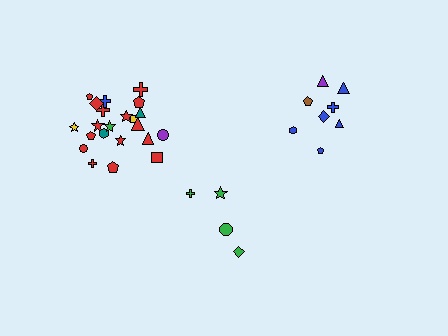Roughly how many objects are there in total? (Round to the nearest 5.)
Roughly 35 objects in total.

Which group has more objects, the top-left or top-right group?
The top-left group.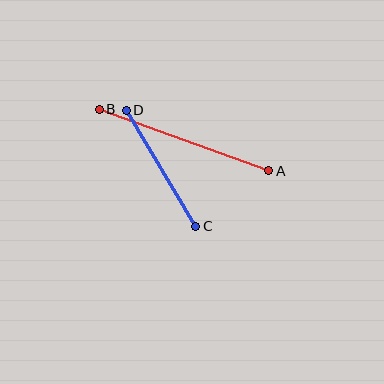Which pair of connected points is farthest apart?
Points A and B are farthest apart.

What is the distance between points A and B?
The distance is approximately 180 pixels.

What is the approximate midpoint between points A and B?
The midpoint is at approximately (184, 140) pixels.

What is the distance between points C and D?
The distance is approximately 136 pixels.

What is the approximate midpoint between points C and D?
The midpoint is at approximately (161, 168) pixels.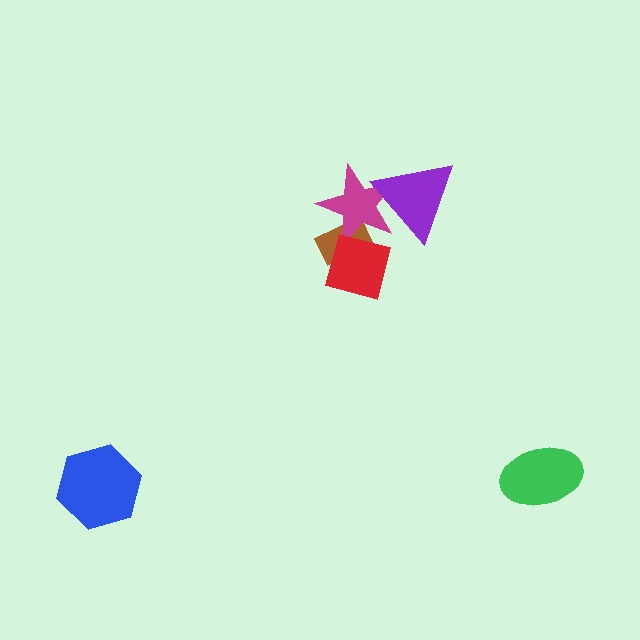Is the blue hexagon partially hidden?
No, no other shape covers it.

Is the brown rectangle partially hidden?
Yes, it is partially covered by another shape.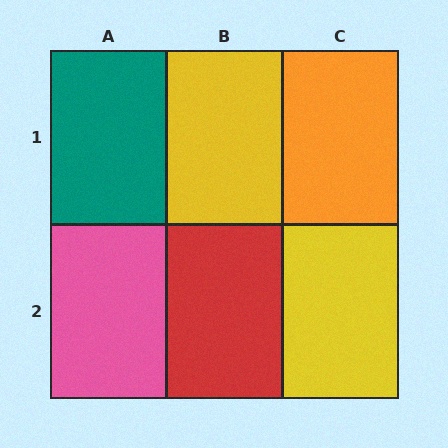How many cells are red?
1 cell is red.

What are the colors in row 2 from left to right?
Pink, red, yellow.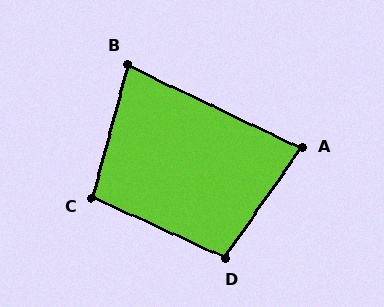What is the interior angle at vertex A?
Approximately 81 degrees (acute).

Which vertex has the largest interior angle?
D, at approximately 100 degrees.